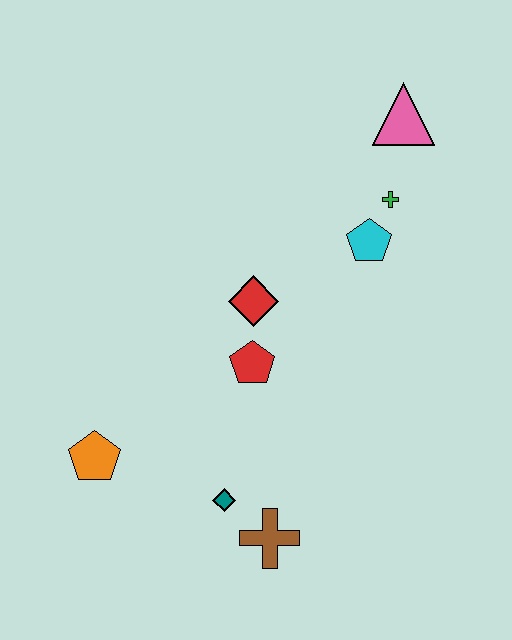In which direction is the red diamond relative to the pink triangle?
The red diamond is below the pink triangle.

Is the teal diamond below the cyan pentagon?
Yes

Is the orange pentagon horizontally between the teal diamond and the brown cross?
No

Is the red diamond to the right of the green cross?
No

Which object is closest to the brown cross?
The teal diamond is closest to the brown cross.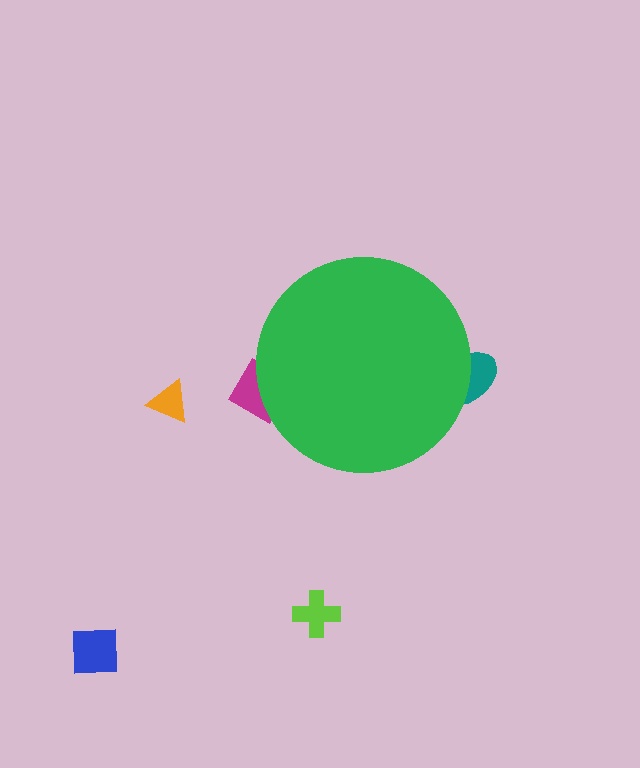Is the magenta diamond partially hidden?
Yes, the magenta diamond is partially hidden behind the green circle.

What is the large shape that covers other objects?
A green circle.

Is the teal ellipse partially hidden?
Yes, the teal ellipse is partially hidden behind the green circle.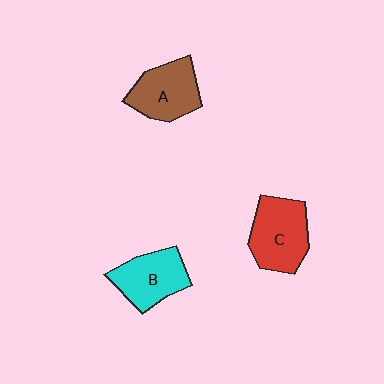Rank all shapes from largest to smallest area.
From largest to smallest: C (red), A (brown), B (cyan).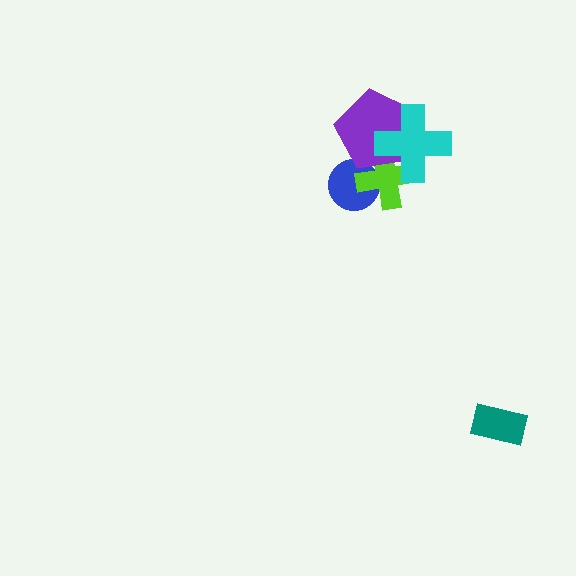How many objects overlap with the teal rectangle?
0 objects overlap with the teal rectangle.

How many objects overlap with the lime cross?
3 objects overlap with the lime cross.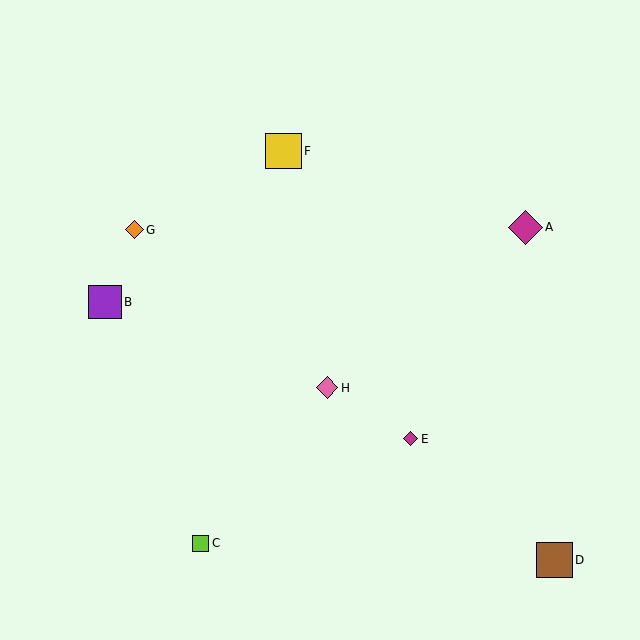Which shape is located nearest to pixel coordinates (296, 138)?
The yellow square (labeled F) at (283, 151) is nearest to that location.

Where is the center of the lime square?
The center of the lime square is at (201, 543).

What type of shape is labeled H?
Shape H is a pink diamond.